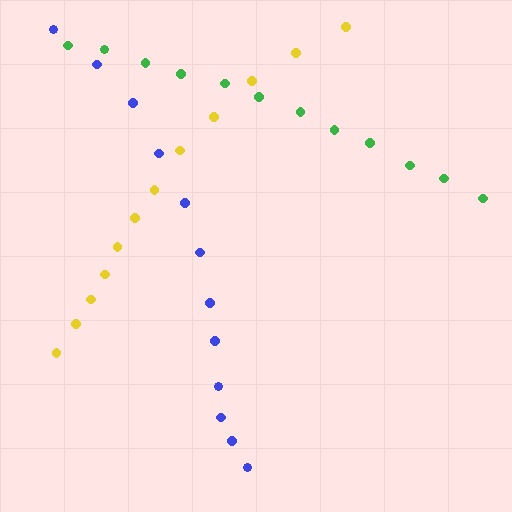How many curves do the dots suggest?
There are 3 distinct paths.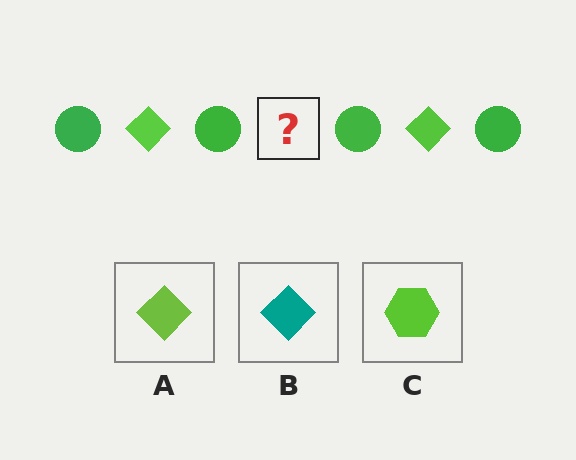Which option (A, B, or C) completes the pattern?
A.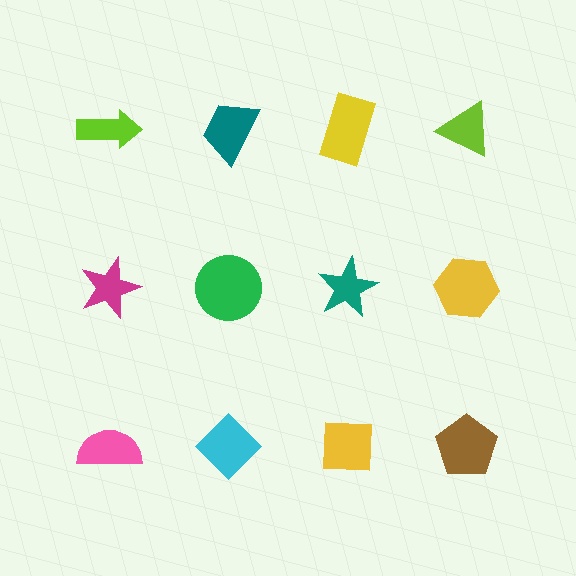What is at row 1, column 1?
A lime arrow.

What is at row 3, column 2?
A cyan diamond.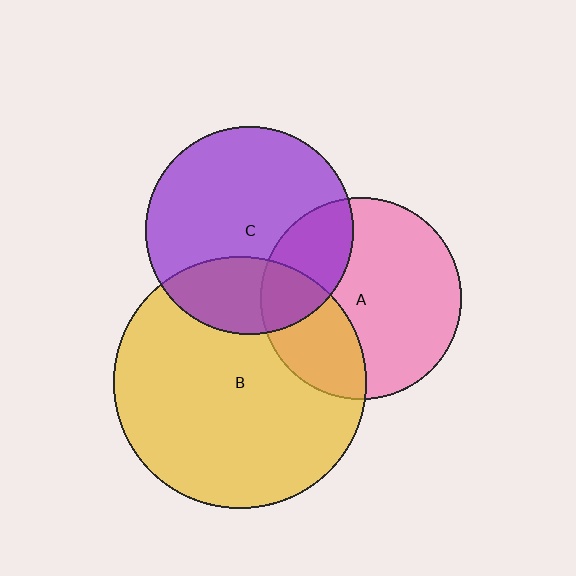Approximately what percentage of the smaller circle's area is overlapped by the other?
Approximately 25%.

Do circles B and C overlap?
Yes.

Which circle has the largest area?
Circle B (yellow).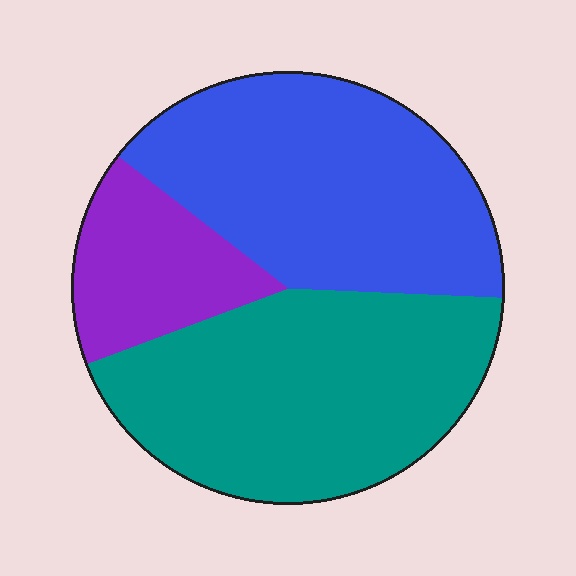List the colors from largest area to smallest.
From largest to smallest: teal, blue, purple.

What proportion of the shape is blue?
Blue takes up about two fifths (2/5) of the shape.